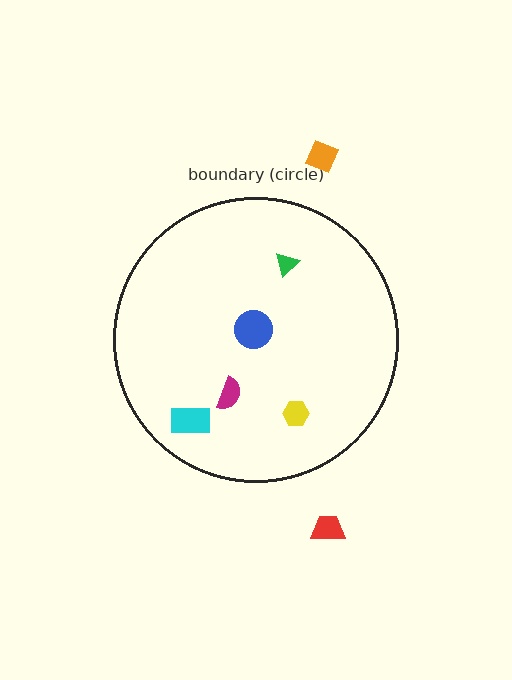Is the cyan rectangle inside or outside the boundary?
Inside.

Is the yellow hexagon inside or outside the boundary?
Inside.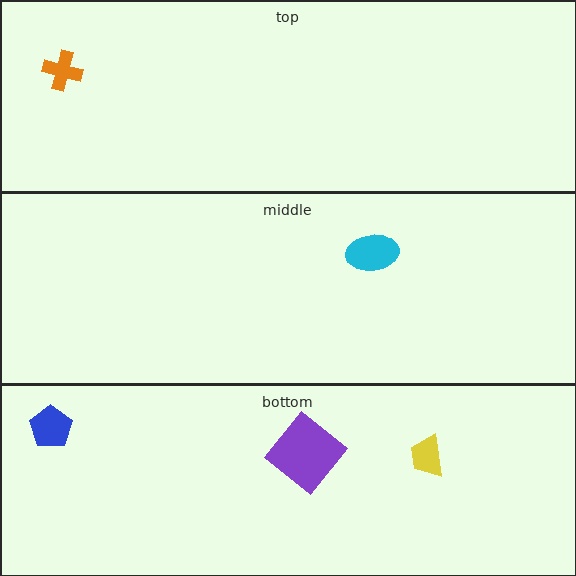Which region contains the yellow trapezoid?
The bottom region.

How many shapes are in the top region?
1.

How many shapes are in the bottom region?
3.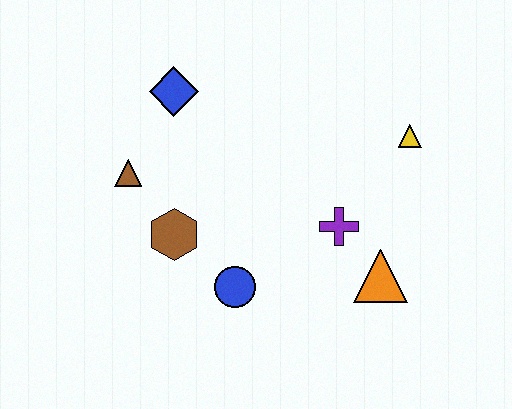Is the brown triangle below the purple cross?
No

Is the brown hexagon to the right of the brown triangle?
Yes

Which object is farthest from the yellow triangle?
The brown triangle is farthest from the yellow triangle.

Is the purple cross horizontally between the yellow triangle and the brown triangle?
Yes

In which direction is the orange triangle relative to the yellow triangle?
The orange triangle is below the yellow triangle.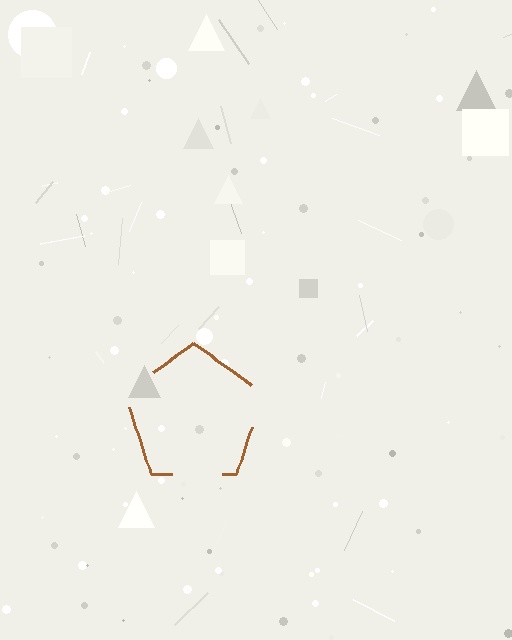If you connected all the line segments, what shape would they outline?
They would outline a pentagon.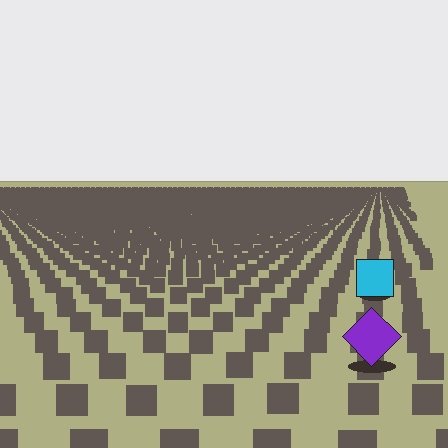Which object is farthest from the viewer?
The cyan square is farthest from the viewer. It appears smaller and the ground texture around it is denser.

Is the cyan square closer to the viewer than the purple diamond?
No. The purple diamond is closer — you can tell from the texture gradient: the ground texture is coarser near it.